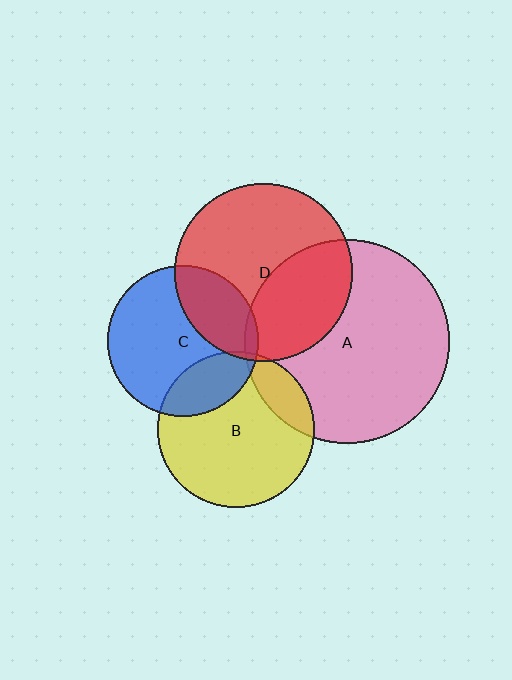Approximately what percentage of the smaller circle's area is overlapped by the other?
Approximately 30%.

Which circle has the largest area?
Circle A (pink).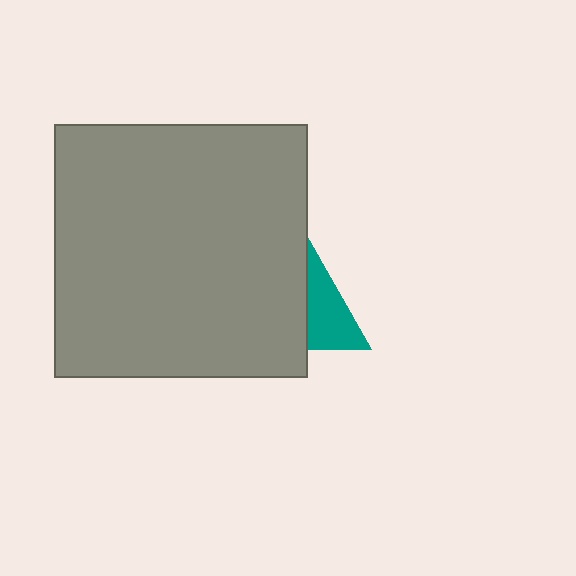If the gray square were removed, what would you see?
You would see the complete teal triangle.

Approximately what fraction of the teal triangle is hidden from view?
Roughly 53% of the teal triangle is hidden behind the gray square.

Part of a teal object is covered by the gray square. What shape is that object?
It is a triangle.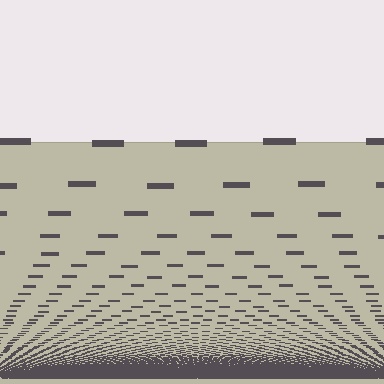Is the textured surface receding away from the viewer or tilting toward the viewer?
The surface appears to tilt toward the viewer. Texture elements get larger and sparser toward the top.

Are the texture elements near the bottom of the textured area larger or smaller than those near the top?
Smaller. The gradient is inverted — elements near the bottom are smaller and denser.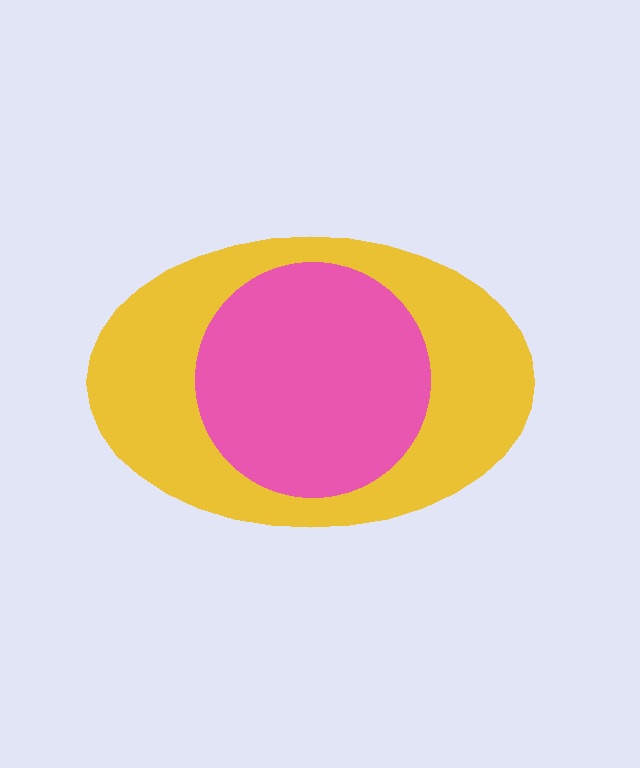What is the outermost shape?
The yellow ellipse.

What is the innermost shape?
The pink circle.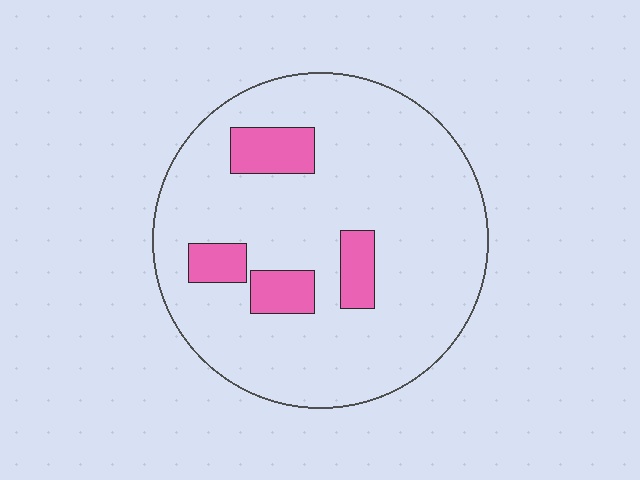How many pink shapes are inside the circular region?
4.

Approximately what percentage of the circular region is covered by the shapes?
Approximately 15%.